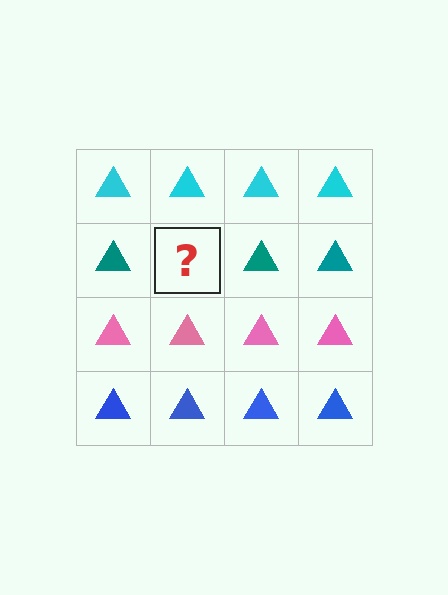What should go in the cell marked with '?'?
The missing cell should contain a teal triangle.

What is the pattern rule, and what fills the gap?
The rule is that each row has a consistent color. The gap should be filled with a teal triangle.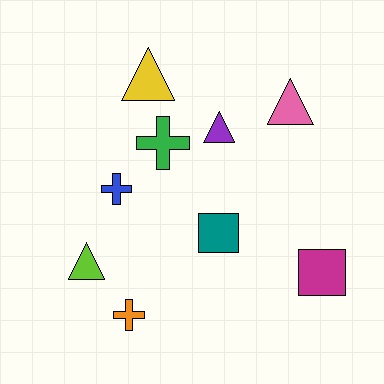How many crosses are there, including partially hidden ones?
There are 3 crosses.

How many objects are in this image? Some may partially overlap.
There are 9 objects.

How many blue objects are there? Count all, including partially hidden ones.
There is 1 blue object.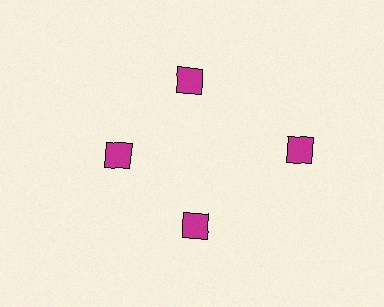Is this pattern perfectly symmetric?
No. The 4 magenta diamonds are arranged in a ring, but one element near the 3 o'clock position is pushed outward from the center, breaking the 4-fold rotational symmetry.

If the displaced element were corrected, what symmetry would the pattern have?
It would have 4-fold rotational symmetry — the pattern would map onto itself every 90 degrees.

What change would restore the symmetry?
The symmetry would be restored by moving it inward, back onto the ring so that all 4 diamonds sit at equal angles and equal distance from the center.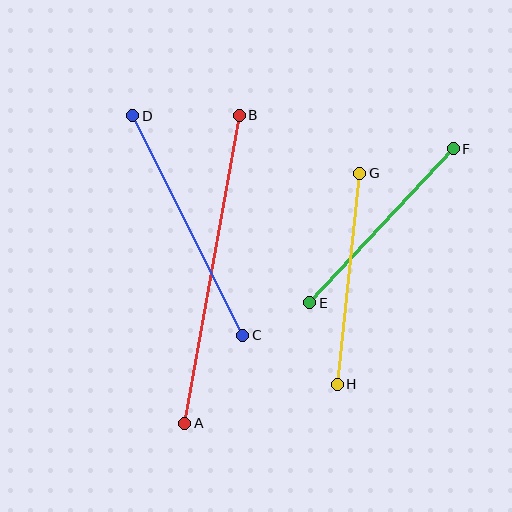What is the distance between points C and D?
The distance is approximately 245 pixels.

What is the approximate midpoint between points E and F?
The midpoint is at approximately (381, 226) pixels.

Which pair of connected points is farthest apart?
Points A and B are farthest apart.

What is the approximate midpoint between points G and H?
The midpoint is at approximately (348, 279) pixels.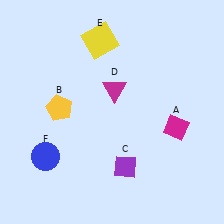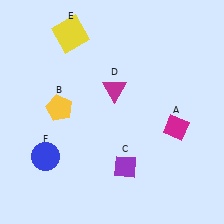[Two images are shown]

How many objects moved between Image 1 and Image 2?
1 object moved between the two images.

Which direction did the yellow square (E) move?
The yellow square (E) moved left.